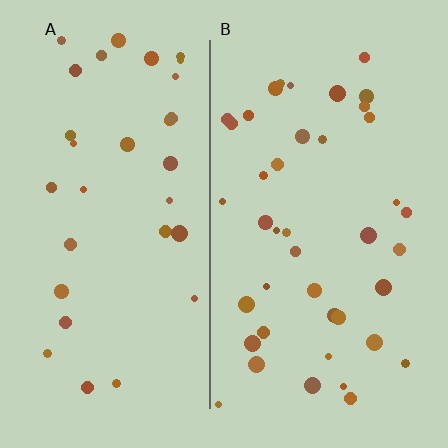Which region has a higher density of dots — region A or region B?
B (the right).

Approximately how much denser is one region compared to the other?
Approximately 1.3× — region B over region A.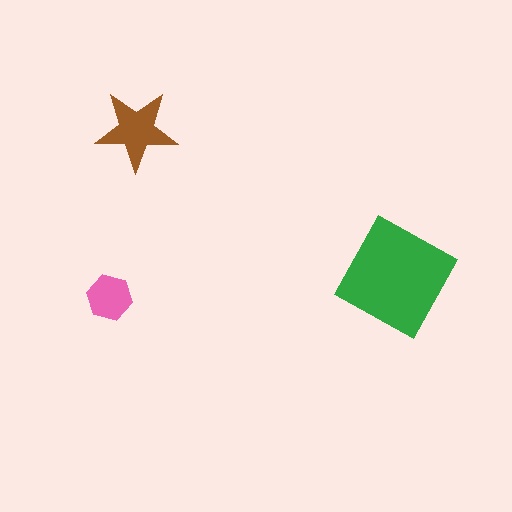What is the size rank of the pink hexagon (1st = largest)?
3rd.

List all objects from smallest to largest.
The pink hexagon, the brown star, the green square.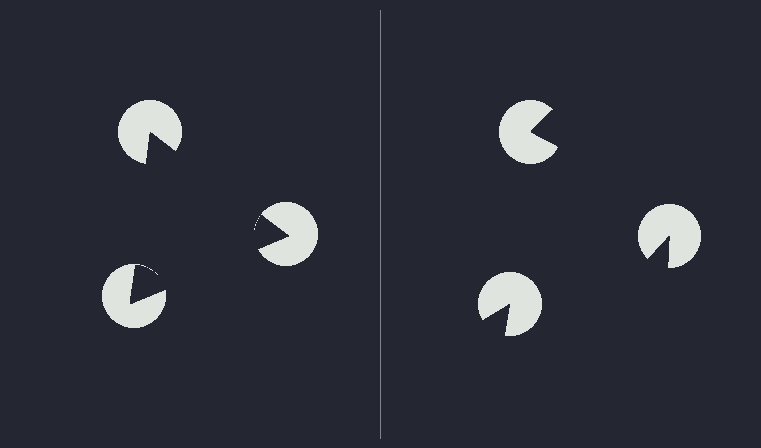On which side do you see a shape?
An illusory triangle appears on the left side. On the right side the wedge cuts are rotated, so no coherent shape forms.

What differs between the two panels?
The pac-man discs are positioned identically on both sides; only the wedge orientations differ. On the left they align to a triangle; on the right they are misaligned.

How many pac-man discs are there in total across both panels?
6 — 3 on each side.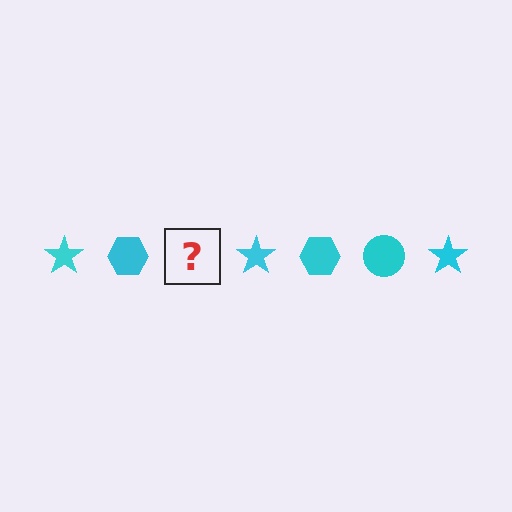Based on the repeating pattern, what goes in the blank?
The blank should be a cyan circle.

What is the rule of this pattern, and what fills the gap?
The rule is that the pattern cycles through star, hexagon, circle shapes in cyan. The gap should be filled with a cyan circle.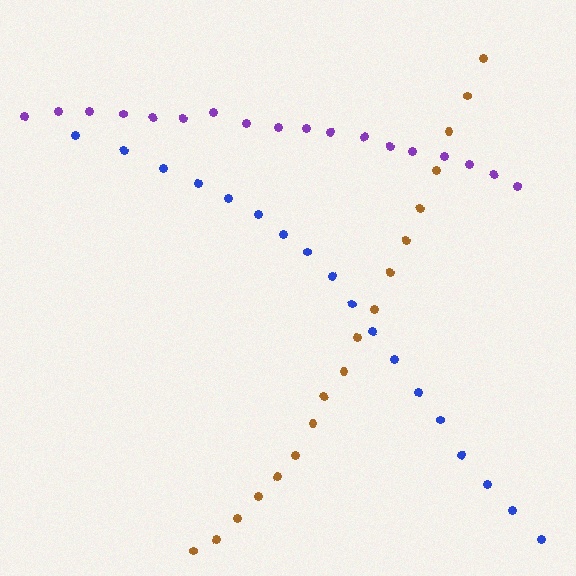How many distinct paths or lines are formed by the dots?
There are 3 distinct paths.